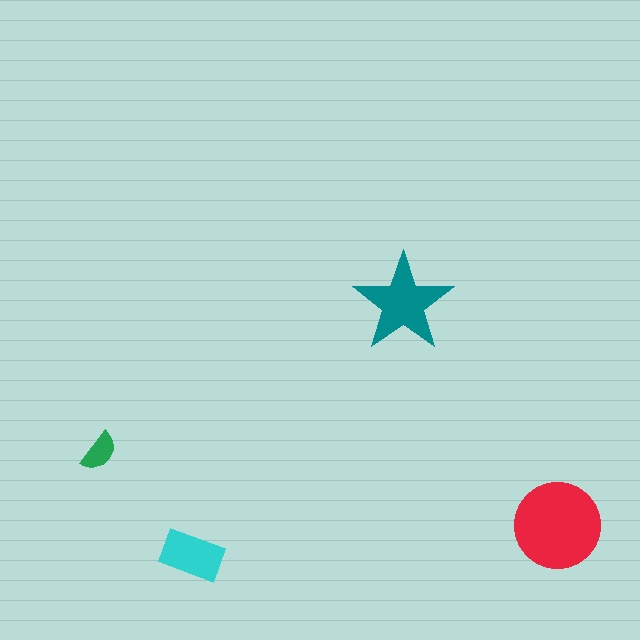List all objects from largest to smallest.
The red circle, the teal star, the cyan rectangle, the green semicircle.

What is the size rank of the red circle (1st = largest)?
1st.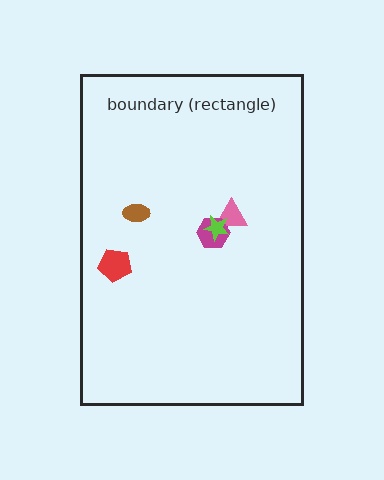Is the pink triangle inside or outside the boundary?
Inside.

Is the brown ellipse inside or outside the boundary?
Inside.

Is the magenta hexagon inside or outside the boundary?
Inside.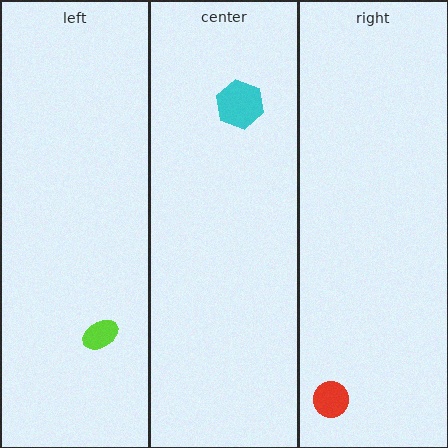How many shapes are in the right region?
1.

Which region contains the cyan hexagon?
The center region.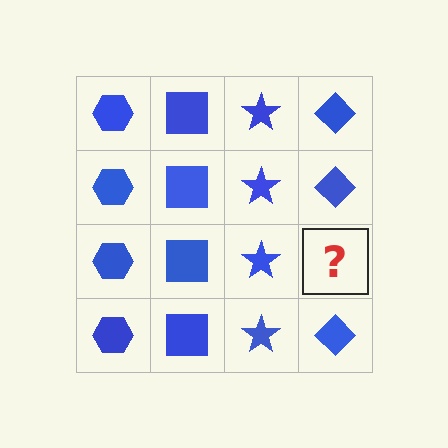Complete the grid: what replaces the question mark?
The question mark should be replaced with a blue diamond.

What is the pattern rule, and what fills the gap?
The rule is that each column has a consistent shape. The gap should be filled with a blue diamond.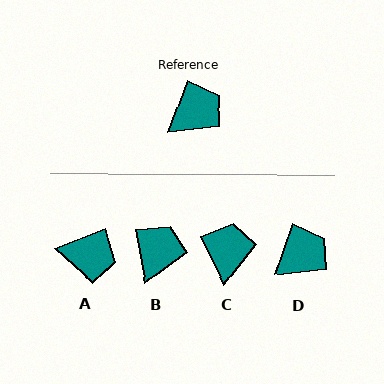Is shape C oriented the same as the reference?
No, it is off by about 46 degrees.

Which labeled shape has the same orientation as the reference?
D.